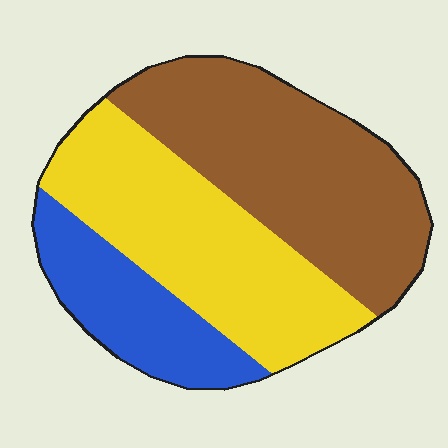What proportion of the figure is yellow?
Yellow covers 38% of the figure.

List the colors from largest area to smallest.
From largest to smallest: brown, yellow, blue.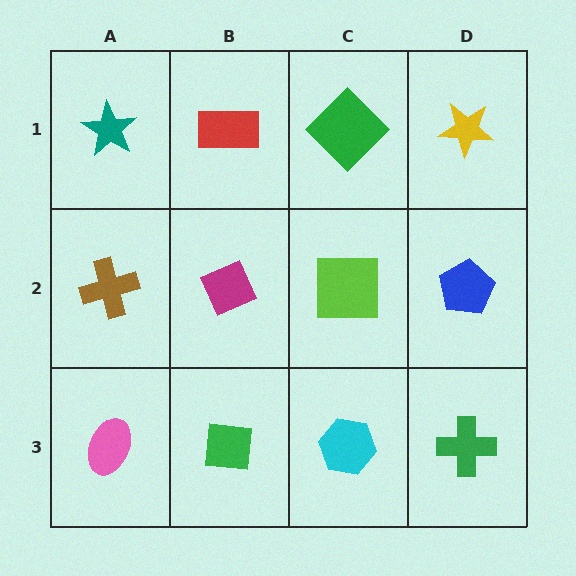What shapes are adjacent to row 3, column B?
A magenta diamond (row 2, column B), a pink ellipse (row 3, column A), a cyan hexagon (row 3, column C).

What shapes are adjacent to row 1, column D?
A blue pentagon (row 2, column D), a green diamond (row 1, column C).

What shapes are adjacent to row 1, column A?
A brown cross (row 2, column A), a red rectangle (row 1, column B).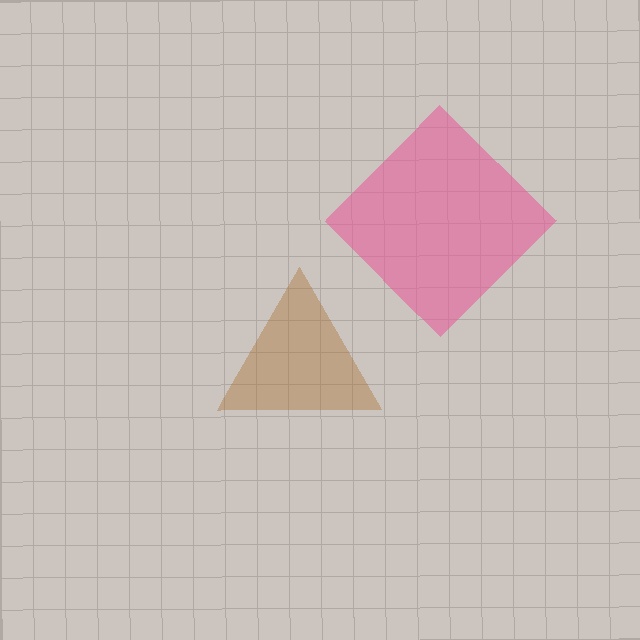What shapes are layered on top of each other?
The layered shapes are: a brown triangle, a pink diamond.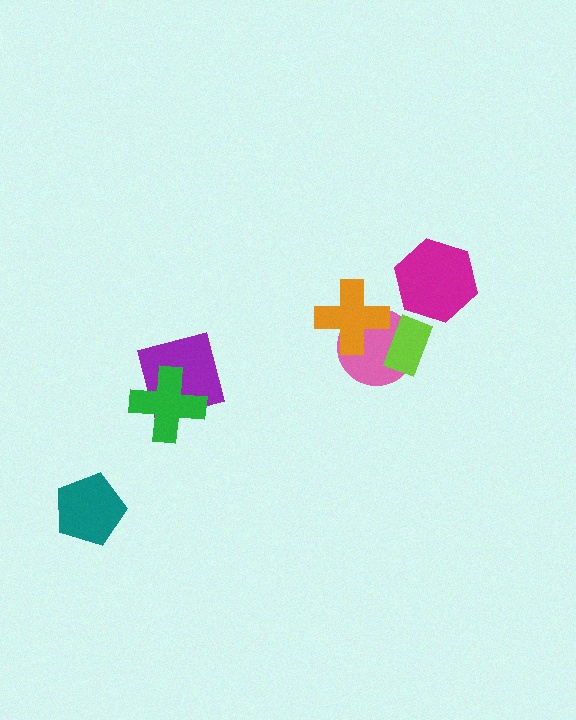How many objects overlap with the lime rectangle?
1 object overlaps with the lime rectangle.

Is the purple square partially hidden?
Yes, it is partially covered by another shape.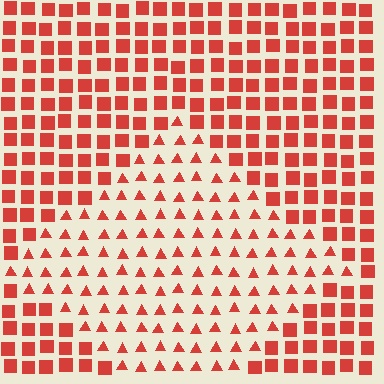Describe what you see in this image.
The image is filled with small red elements arranged in a uniform grid. A diamond-shaped region contains triangles, while the surrounding area contains squares. The boundary is defined purely by the change in element shape.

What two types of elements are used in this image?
The image uses triangles inside the diamond region and squares outside it.